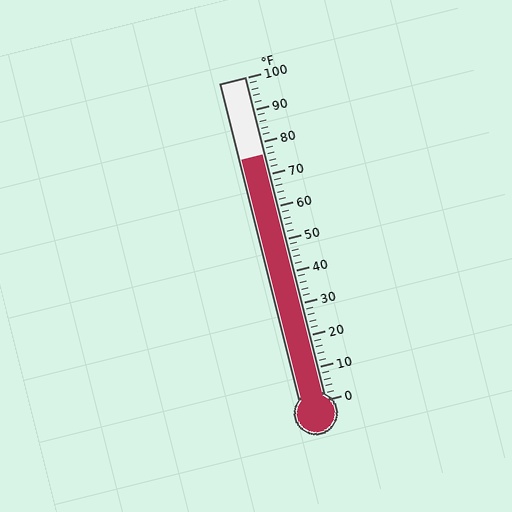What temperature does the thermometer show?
The thermometer shows approximately 76°F.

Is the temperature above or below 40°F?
The temperature is above 40°F.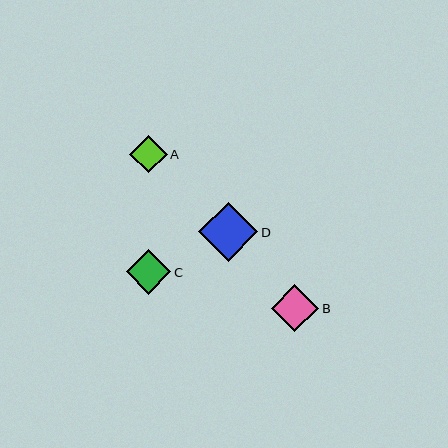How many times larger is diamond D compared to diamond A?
Diamond D is approximately 1.6 times the size of diamond A.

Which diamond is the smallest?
Diamond A is the smallest with a size of approximately 37 pixels.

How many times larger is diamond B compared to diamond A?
Diamond B is approximately 1.3 times the size of diamond A.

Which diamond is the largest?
Diamond D is the largest with a size of approximately 59 pixels.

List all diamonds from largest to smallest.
From largest to smallest: D, B, C, A.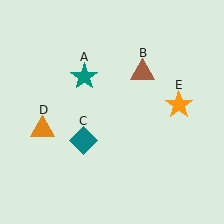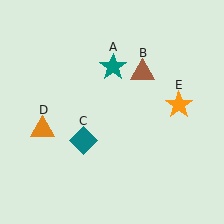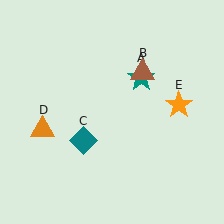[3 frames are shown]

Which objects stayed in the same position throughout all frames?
Brown triangle (object B) and teal diamond (object C) and orange triangle (object D) and orange star (object E) remained stationary.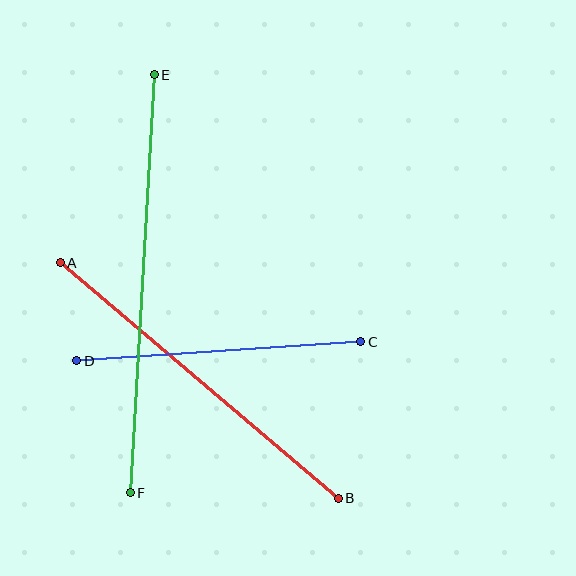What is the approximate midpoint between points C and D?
The midpoint is at approximately (219, 351) pixels.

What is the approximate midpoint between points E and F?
The midpoint is at approximately (142, 284) pixels.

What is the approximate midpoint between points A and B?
The midpoint is at approximately (199, 380) pixels.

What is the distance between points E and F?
The distance is approximately 419 pixels.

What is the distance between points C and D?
The distance is approximately 284 pixels.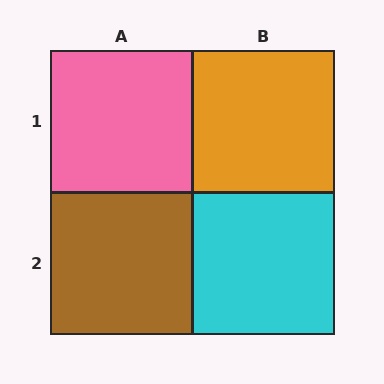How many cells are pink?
1 cell is pink.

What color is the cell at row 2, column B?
Cyan.